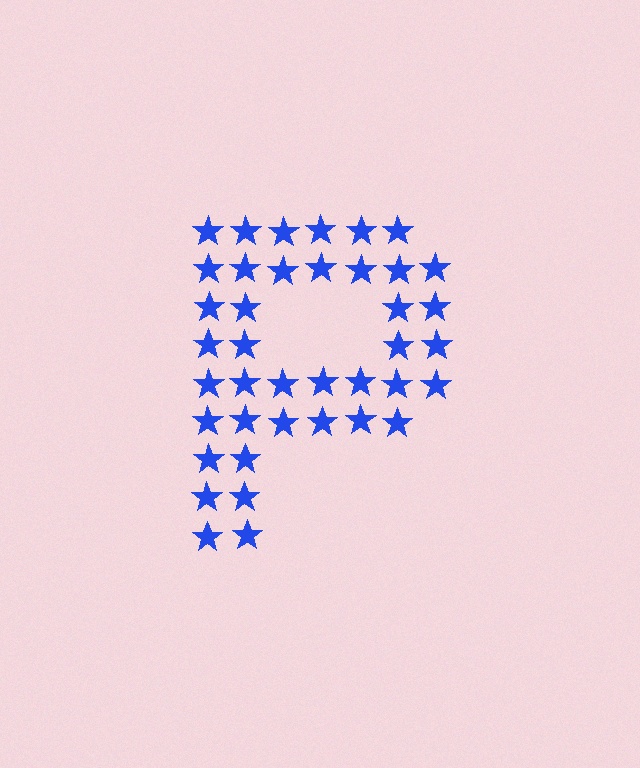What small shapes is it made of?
It is made of small stars.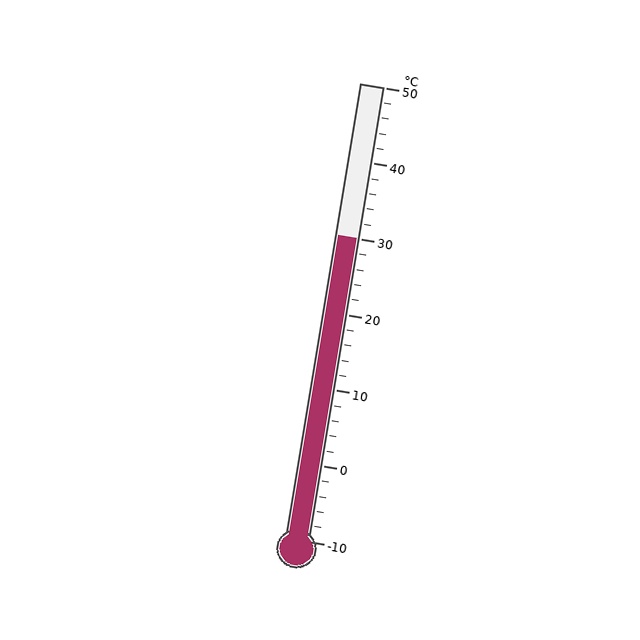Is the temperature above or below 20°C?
The temperature is above 20°C.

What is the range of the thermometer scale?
The thermometer scale ranges from -10°C to 50°C.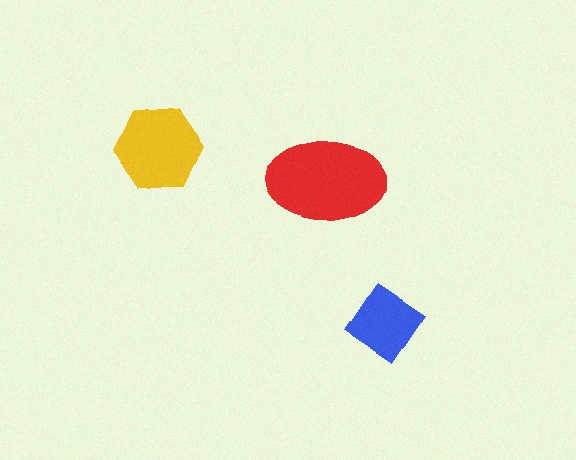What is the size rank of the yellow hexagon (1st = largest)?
2nd.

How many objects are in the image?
There are 3 objects in the image.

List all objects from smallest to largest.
The blue diamond, the yellow hexagon, the red ellipse.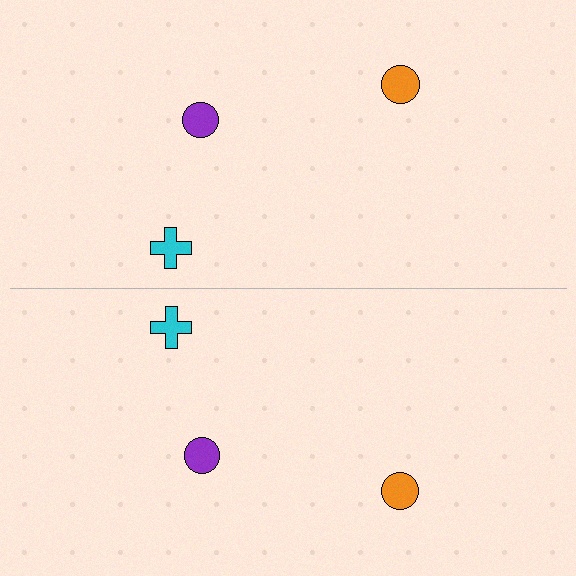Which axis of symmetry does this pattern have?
The pattern has a horizontal axis of symmetry running through the center of the image.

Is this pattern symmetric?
Yes, this pattern has bilateral (reflection) symmetry.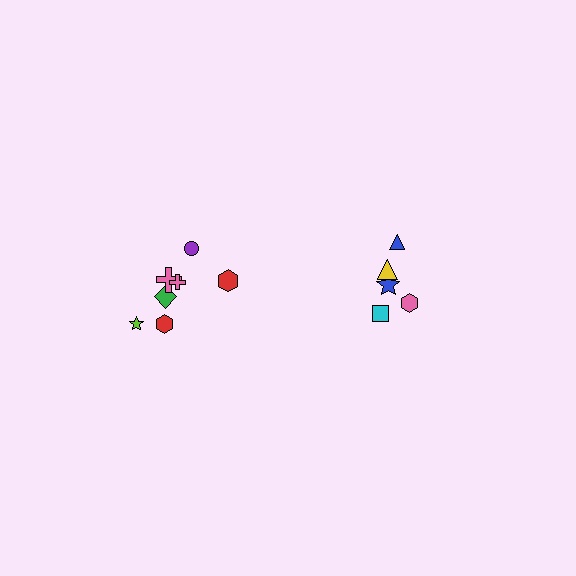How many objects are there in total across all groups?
There are 12 objects.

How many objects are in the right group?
There are 5 objects.